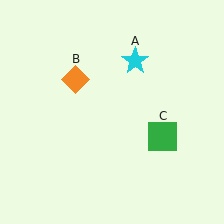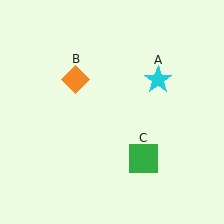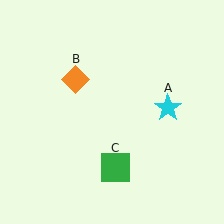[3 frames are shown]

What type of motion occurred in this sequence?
The cyan star (object A), green square (object C) rotated clockwise around the center of the scene.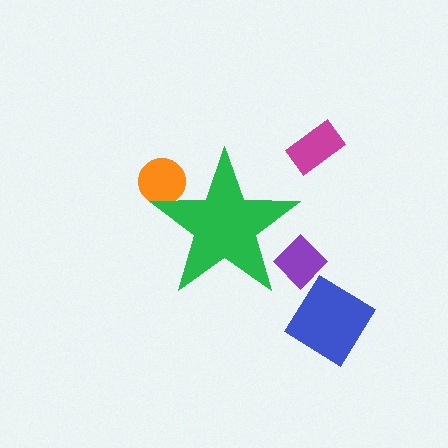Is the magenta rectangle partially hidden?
No, the magenta rectangle is fully visible.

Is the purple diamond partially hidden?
Yes, the purple diamond is partially hidden behind the green star.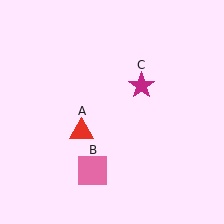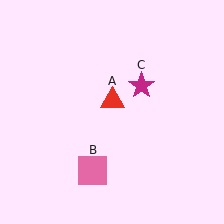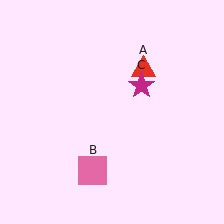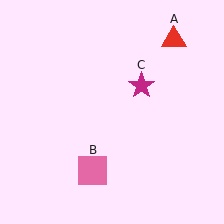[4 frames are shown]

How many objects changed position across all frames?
1 object changed position: red triangle (object A).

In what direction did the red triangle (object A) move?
The red triangle (object A) moved up and to the right.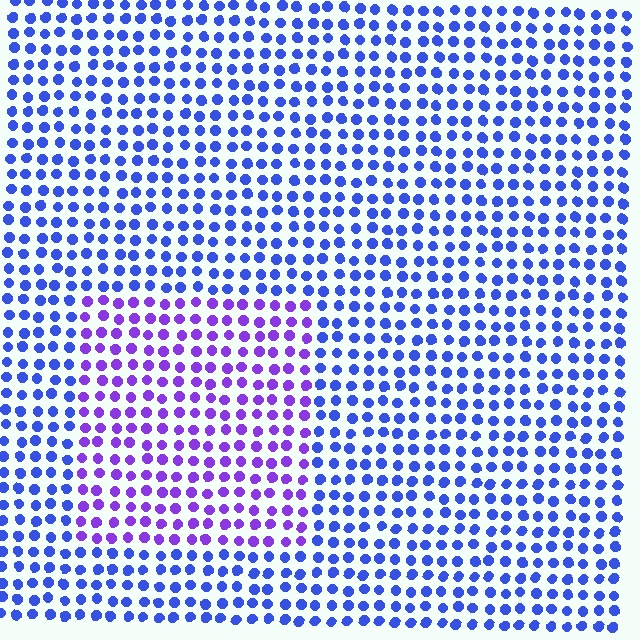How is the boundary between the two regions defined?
The boundary is defined purely by a slight shift in hue (about 39 degrees). Spacing, size, and orientation are identical on both sides.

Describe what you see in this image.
The image is filled with small blue elements in a uniform arrangement. A rectangle-shaped region is visible where the elements are tinted to a slightly different hue, forming a subtle color boundary.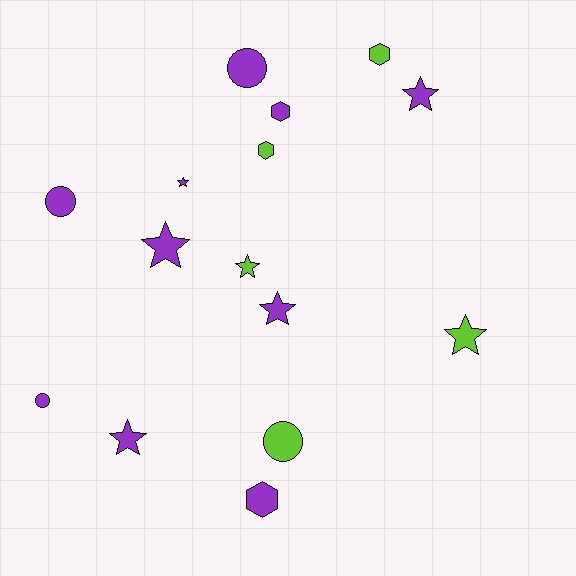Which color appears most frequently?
Purple, with 10 objects.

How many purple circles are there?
There are 3 purple circles.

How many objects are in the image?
There are 15 objects.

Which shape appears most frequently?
Star, with 7 objects.